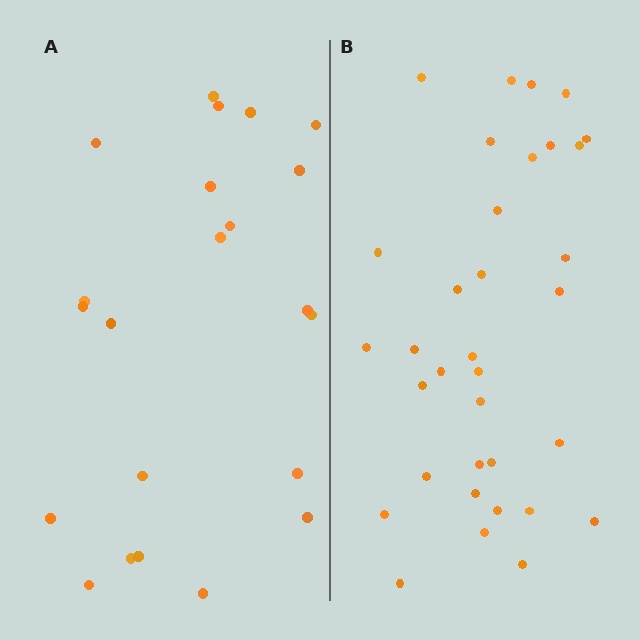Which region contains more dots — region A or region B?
Region B (the right region) has more dots.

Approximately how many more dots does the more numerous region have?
Region B has roughly 12 or so more dots than region A.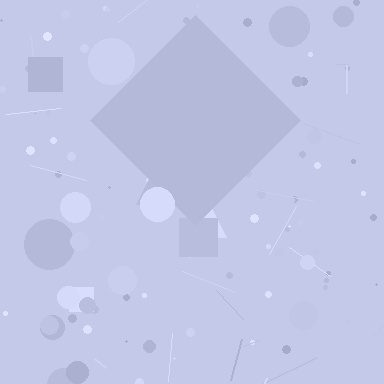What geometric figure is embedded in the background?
A diamond is embedded in the background.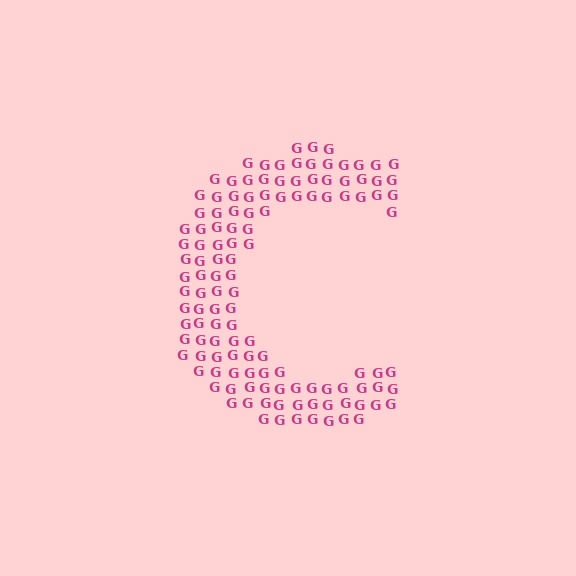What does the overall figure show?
The overall figure shows the letter C.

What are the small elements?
The small elements are letter G's.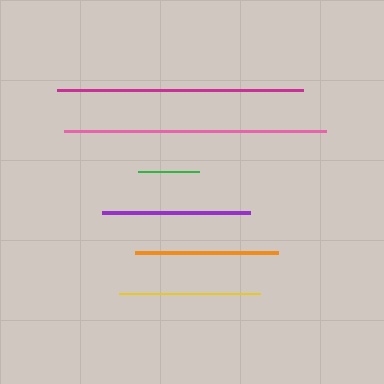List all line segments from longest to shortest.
From longest to shortest: pink, magenta, purple, orange, yellow, green.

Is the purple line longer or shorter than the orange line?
The purple line is longer than the orange line.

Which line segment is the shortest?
The green line is the shortest at approximately 61 pixels.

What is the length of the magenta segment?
The magenta segment is approximately 246 pixels long.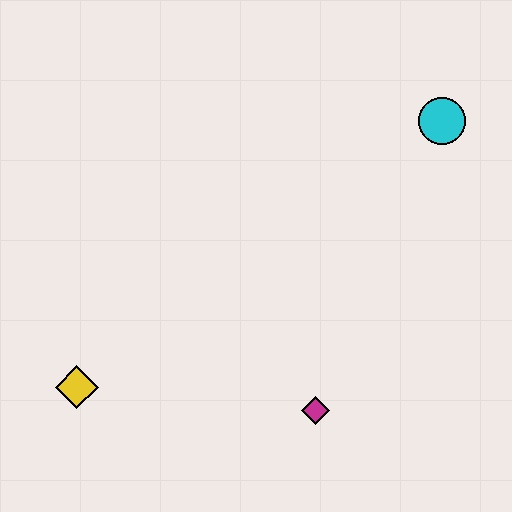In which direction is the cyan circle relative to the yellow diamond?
The cyan circle is to the right of the yellow diamond.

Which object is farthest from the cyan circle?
The yellow diamond is farthest from the cyan circle.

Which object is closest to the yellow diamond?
The magenta diamond is closest to the yellow diamond.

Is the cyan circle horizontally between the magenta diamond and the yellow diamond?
No